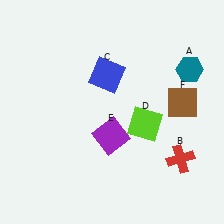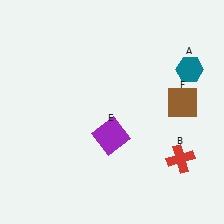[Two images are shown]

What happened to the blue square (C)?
The blue square (C) was removed in Image 2. It was in the top-left area of Image 1.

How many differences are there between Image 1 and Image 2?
There are 2 differences between the two images.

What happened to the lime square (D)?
The lime square (D) was removed in Image 2. It was in the bottom-right area of Image 1.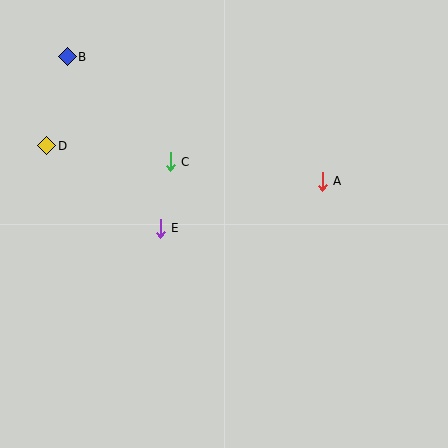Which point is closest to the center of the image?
Point E at (160, 228) is closest to the center.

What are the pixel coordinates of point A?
Point A is at (322, 181).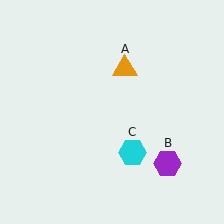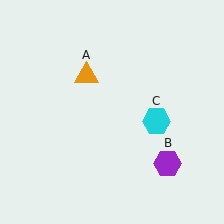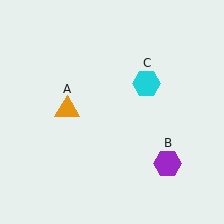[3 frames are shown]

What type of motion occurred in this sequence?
The orange triangle (object A), cyan hexagon (object C) rotated counterclockwise around the center of the scene.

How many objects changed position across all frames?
2 objects changed position: orange triangle (object A), cyan hexagon (object C).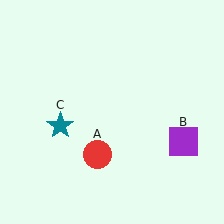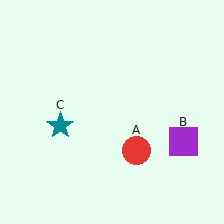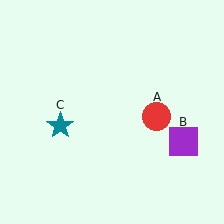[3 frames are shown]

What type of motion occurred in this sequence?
The red circle (object A) rotated counterclockwise around the center of the scene.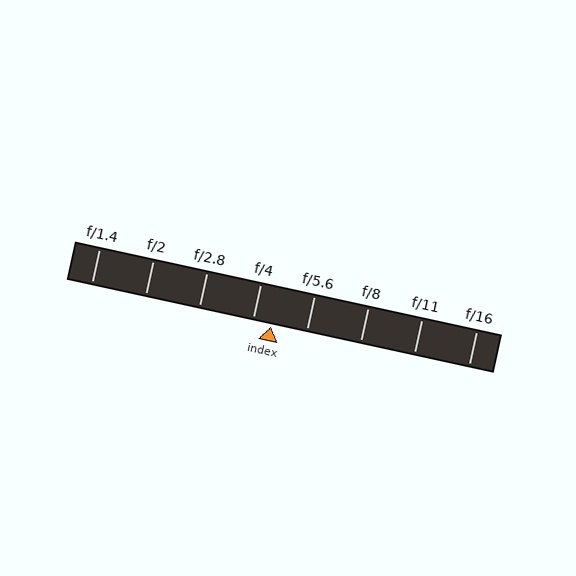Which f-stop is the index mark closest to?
The index mark is closest to f/4.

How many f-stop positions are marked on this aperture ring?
There are 8 f-stop positions marked.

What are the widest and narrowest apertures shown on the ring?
The widest aperture shown is f/1.4 and the narrowest is f/16.